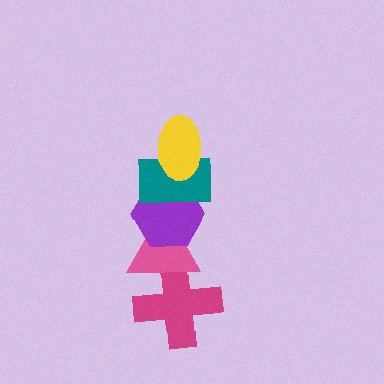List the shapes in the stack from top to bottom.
From top to bottom: the yellow ellipse, the teal rectangle, the purple hexagon, the pink triangle, the magenta cross.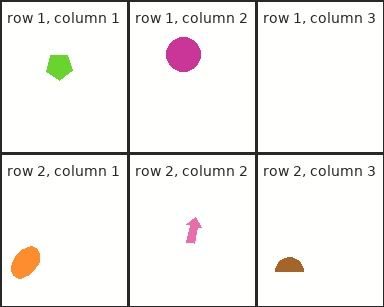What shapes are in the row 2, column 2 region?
The pink arrow.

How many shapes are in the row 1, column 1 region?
1.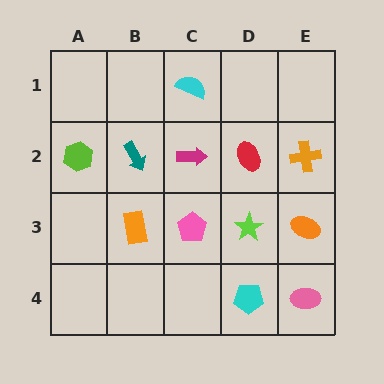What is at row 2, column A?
A lime hexagon.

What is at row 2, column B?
A teal arrow.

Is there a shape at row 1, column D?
No, that cell is empty.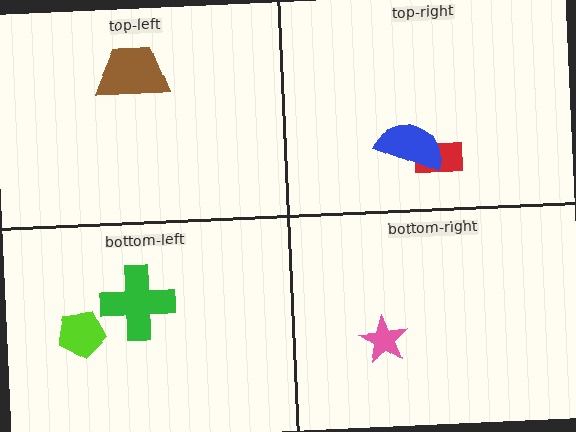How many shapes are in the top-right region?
2.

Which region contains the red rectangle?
The top-right region.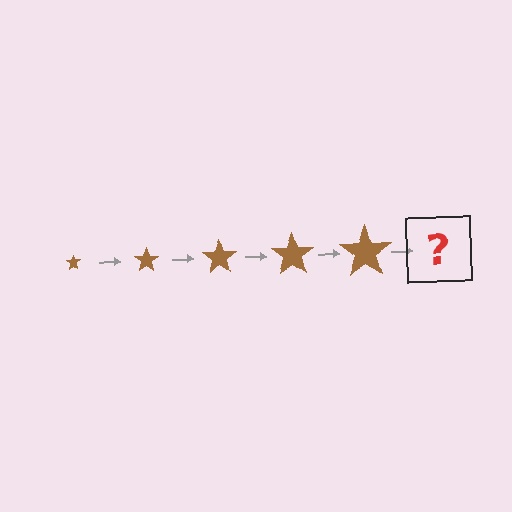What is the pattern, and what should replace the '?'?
The pattern is that the star gets progressively larger each step. The '?' should be a brown star, larger than the previous one.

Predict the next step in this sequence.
The next step is a brown star, larger than the previous one.